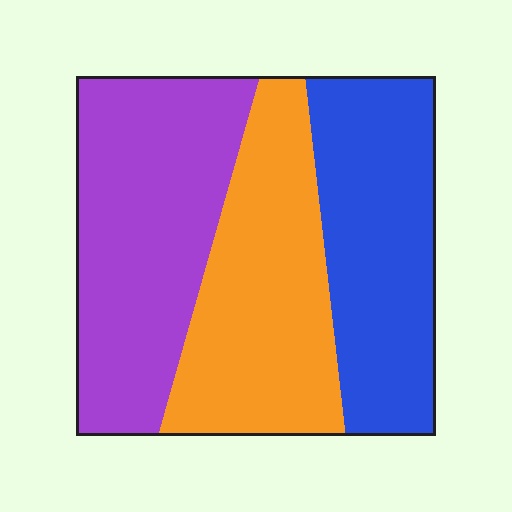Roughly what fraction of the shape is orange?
Orange takes up between a quarter and a half of the shape.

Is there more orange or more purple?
Purple.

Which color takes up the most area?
Purple, at roughly 35%.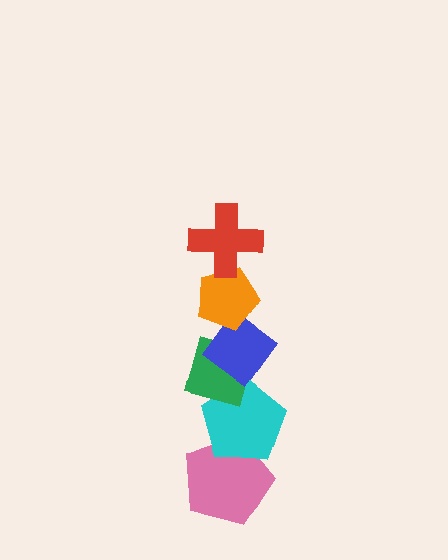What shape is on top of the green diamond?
The blue diamond is on top of the green diamond.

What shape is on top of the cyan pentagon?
The green diamond is on top of the cyan pentagon.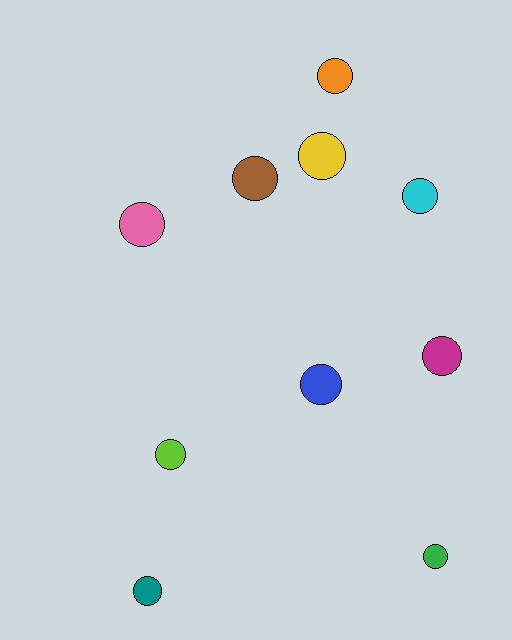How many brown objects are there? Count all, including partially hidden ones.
There is 1 brown object.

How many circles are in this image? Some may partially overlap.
There are 10 circles.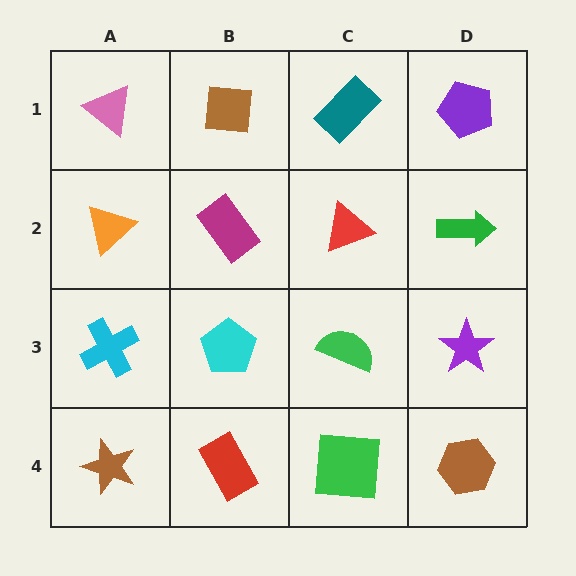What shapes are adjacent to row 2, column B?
A brown square (row 1, column B), a cyan pentagon (row 3, column B), an orange triangle (row 2, column A), a red triangle (row 2, column C).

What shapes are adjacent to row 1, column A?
An orange triangle (row 2, column A), a brown square (row 1, column B).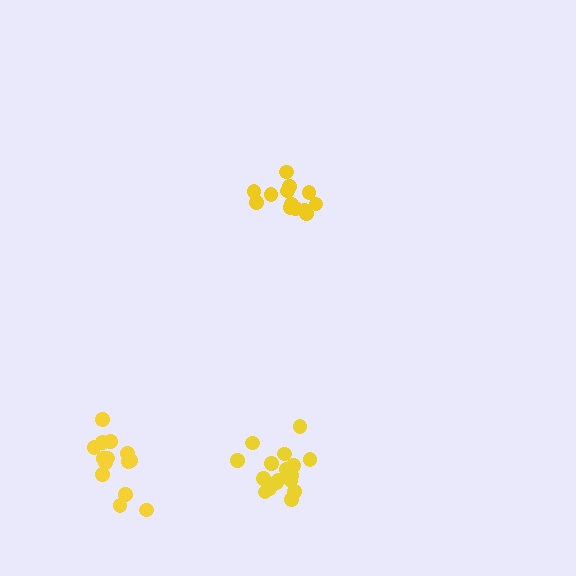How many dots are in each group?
Group 1: 13 dots, Group 2: 17 dots, Group 3: 14 dots (44 total).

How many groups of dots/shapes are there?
There are 3 groups.